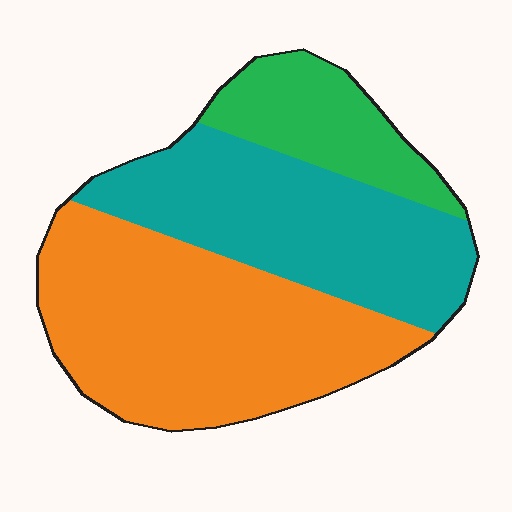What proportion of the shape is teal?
Teal takes up about three eighths (3/8) of the shape.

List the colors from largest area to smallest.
From largest to smallest: orange, teal, green.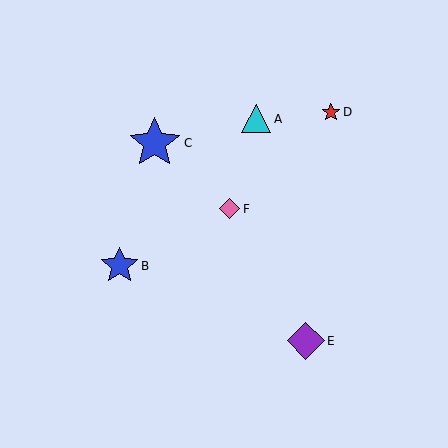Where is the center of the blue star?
The center of the blue star is at (155, 143).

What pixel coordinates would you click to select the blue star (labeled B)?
Click at (120, 266) to select the blue star B.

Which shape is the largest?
The blue star (labeled C) is the largest.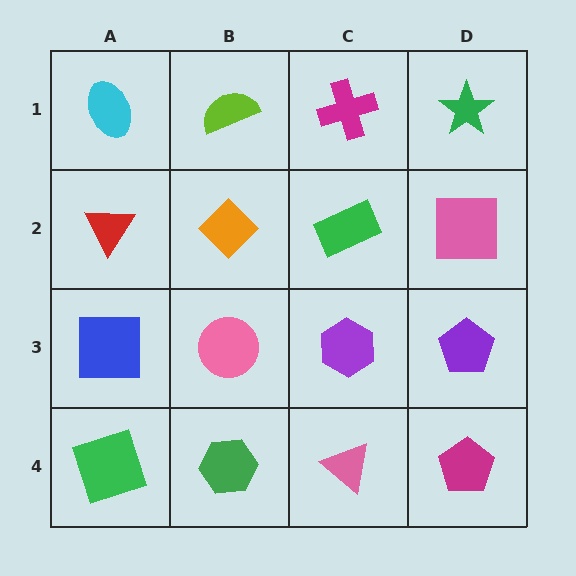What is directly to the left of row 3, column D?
A purple hexagon.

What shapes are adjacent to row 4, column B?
A pink circle (row 3, column B), a green square (row 4, column A), a pink triangle (row 4, column C).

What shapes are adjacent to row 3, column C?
A green rectangle (row 2, column C), a pink triangle (row 4, column C), a pink circle (row 3, column B), a purple pentagon (row 3, column D).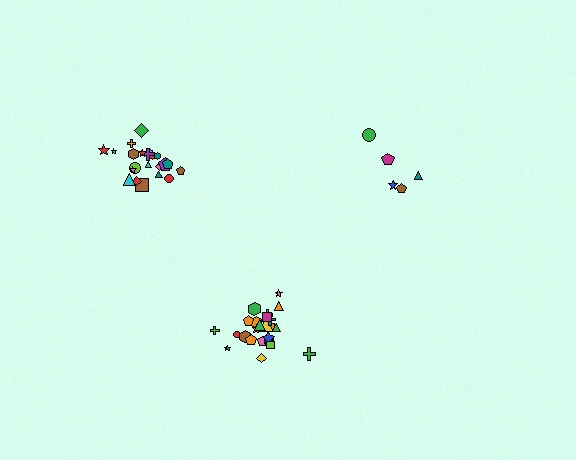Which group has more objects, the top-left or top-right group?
The top-left group.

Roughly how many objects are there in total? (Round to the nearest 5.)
Roughly 50 objects in total.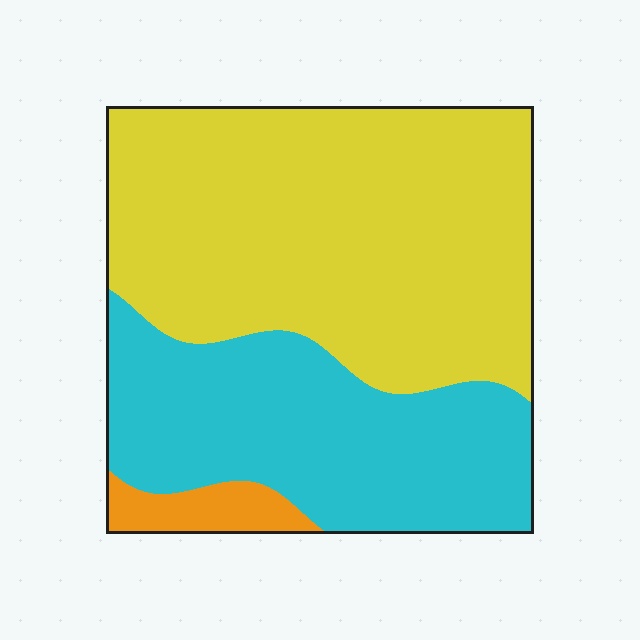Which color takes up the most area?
Yellow, at roughly 60%.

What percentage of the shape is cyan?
Cyan takes up between a third and a half of the shape.